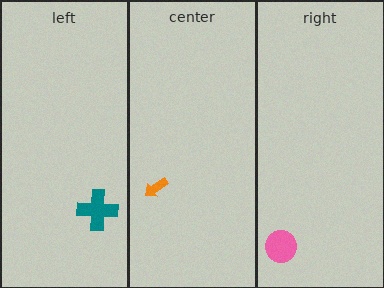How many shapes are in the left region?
1.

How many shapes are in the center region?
1.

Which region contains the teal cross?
The left region.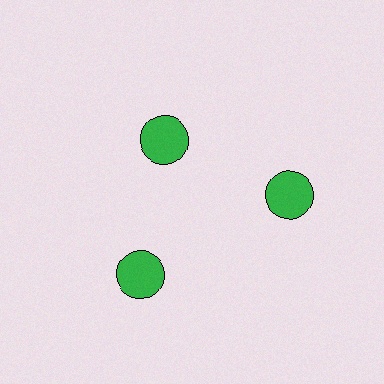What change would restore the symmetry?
The symmetry would be restored by moving it outward, back onto the ring so that all 3 circles sit at equal angles and equal distance from the center.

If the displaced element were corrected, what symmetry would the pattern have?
It would have 3-fold rotational symmetry — the pattern would map onto itself every 120 degrees.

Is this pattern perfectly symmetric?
No. The 3 green circles are arranged in a ring, but one element near the 11 o'clock position is pulled inward toward the center, breaking the 3-fold rotational symmetry.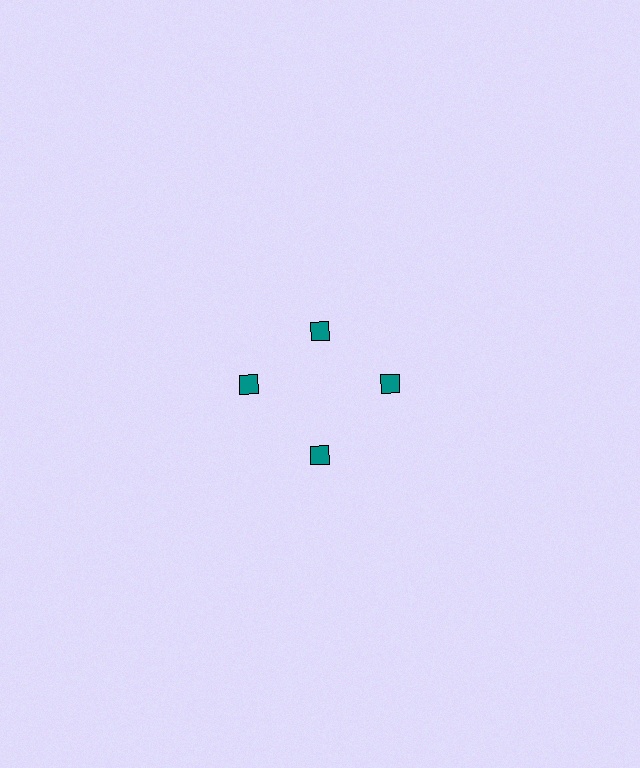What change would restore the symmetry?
The symmetry would be restored by moving it outward, back onto the ring so that all 4 diamonds sit at equal angles and equal distance from the center.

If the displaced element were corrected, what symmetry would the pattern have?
It would have 4-fold rotational symmetry — the pattern would map onto itself every 90 degrees.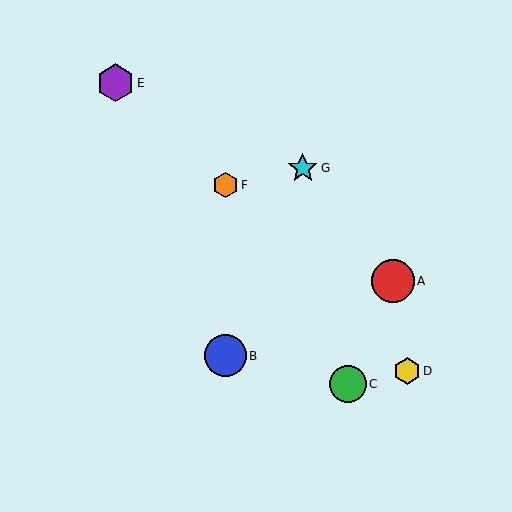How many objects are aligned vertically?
2 objects (B, F) are aligned vertically.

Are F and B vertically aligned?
Yes, both are at x≈225.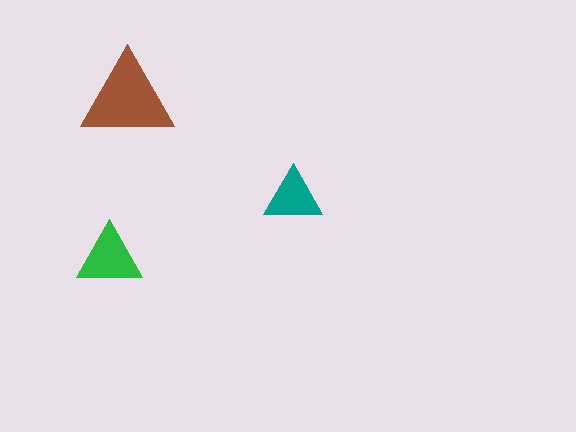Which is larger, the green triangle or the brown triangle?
The brown one.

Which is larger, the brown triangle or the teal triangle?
The brown one.